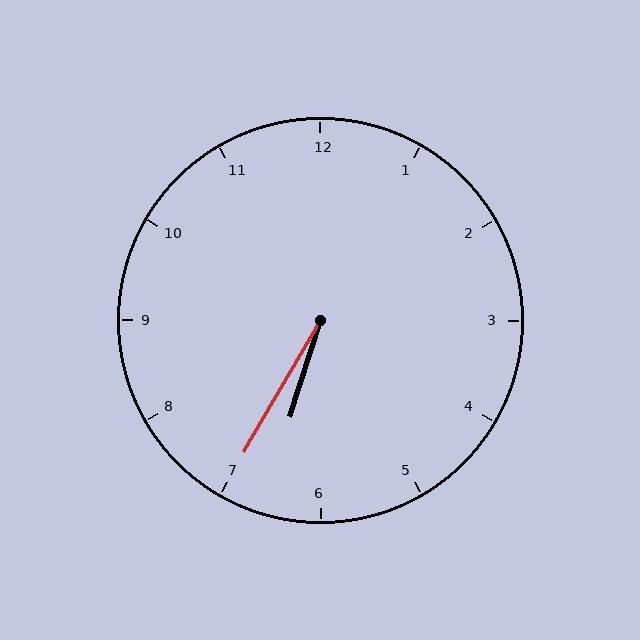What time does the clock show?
6:35.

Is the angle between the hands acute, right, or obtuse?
It is acute.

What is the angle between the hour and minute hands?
Approximately 12 degrees.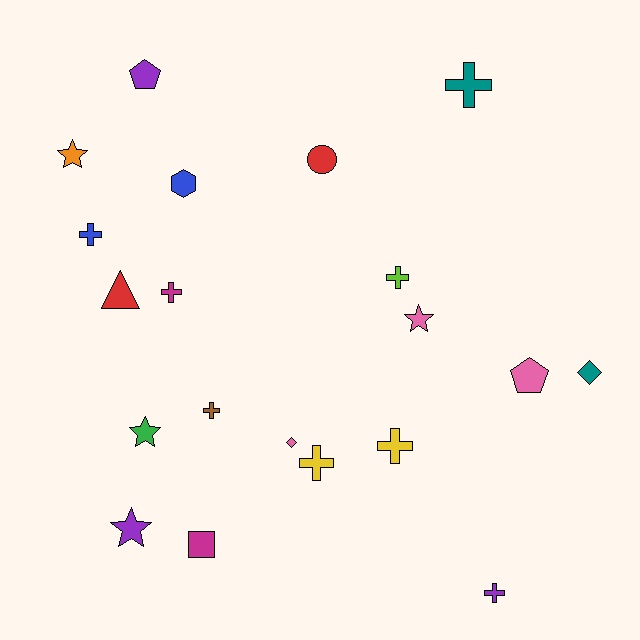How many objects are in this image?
There are 20 objects.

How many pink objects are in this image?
There are 3 pink objects.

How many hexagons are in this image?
There is 1 hexagon.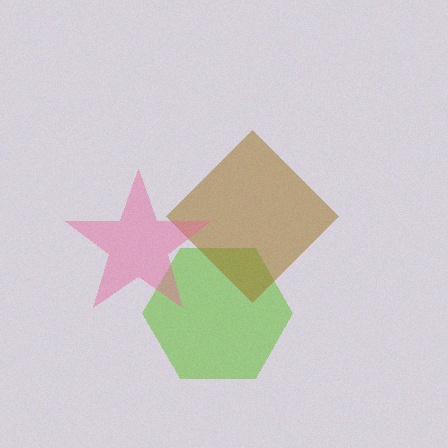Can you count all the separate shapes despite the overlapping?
Yes, there are 3 separate shapes.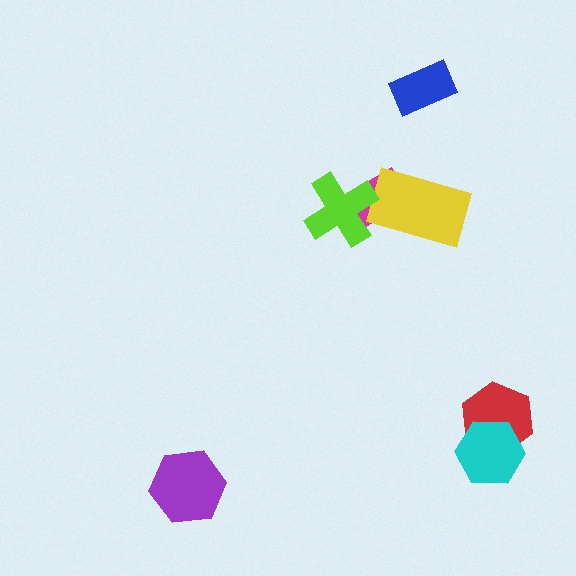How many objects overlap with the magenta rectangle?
2 objects overlap with the magenta rectangle.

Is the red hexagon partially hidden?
Yes, it is partially covered by another shape.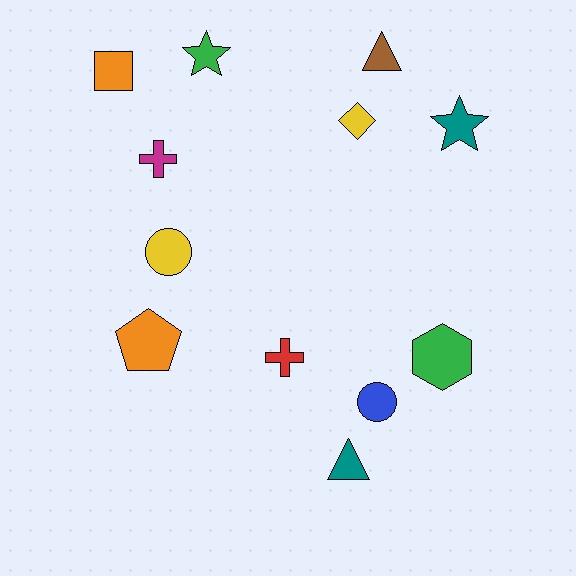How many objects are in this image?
There are 12 objects.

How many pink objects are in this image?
There are no pink objects.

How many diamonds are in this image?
There is 1 diamond.